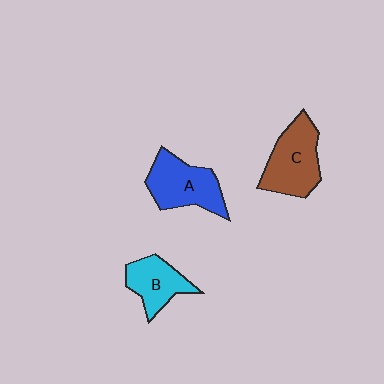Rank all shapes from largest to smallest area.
From largest to smallest: C (brown), A (blue), B (cyan).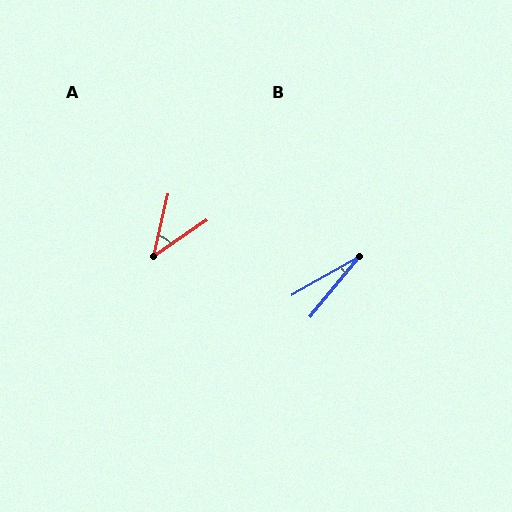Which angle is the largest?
A, at approximately 43 degrees.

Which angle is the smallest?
B, at approximately 21 degrees.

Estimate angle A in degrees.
Approximately 43 degrees.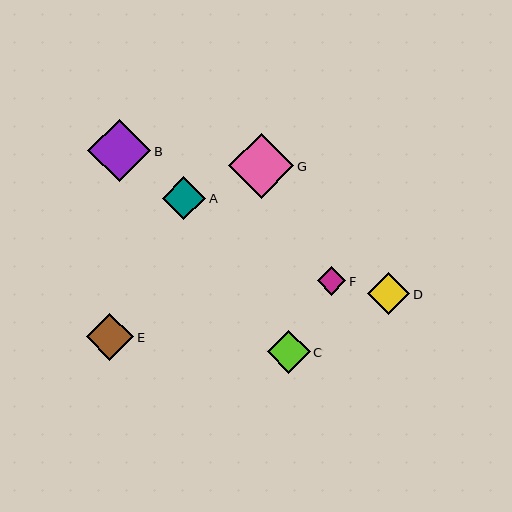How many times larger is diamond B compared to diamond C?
Diamond B is approximately 1.5 times the size of diamond C.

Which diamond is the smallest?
Diamond F is the smallest with a size of approximately 28 pixels.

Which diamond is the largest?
Diamond G is the largest with a size of approximately 65 pixels.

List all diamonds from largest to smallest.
From largest to smallest: G, B, E, A, C, D, F.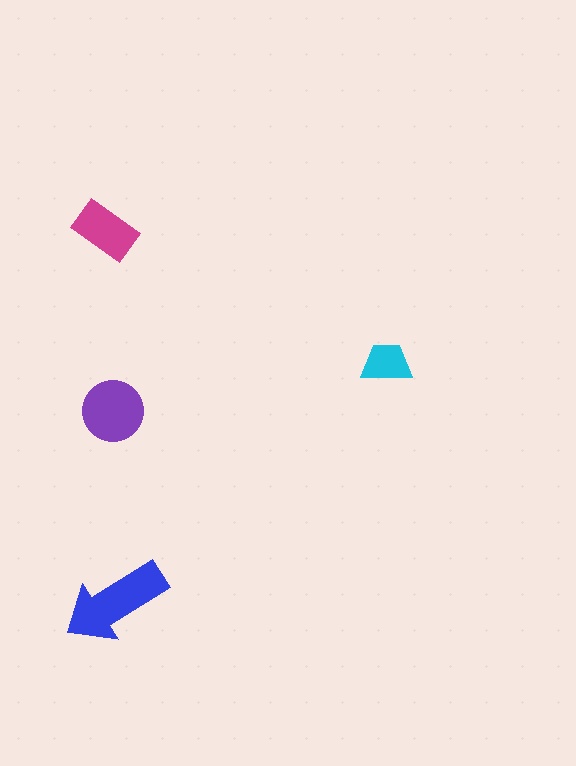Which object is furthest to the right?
The cyan trapezoid is rightmost.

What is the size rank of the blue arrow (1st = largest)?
1st.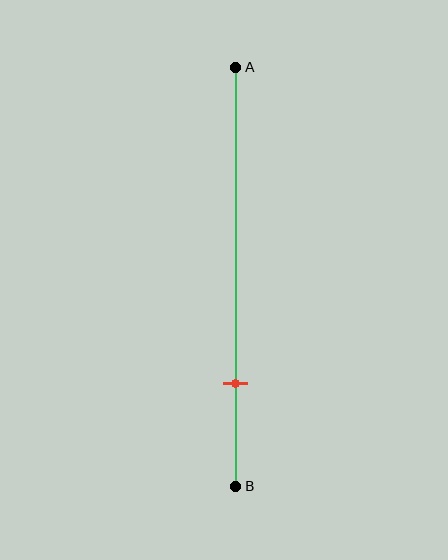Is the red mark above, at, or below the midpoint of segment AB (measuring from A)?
The red mark is below the midpoint of segment AB.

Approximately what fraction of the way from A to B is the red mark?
The red mark is approximately 75% of the way from A to B.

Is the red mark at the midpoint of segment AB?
No, the mark is at about 75% from A, not at the 50% midpoint.